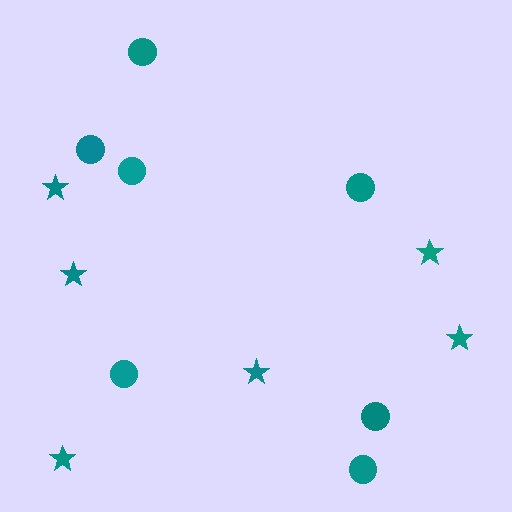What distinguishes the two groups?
There are 2 groups: one group of circles (7) and one group of stars (6).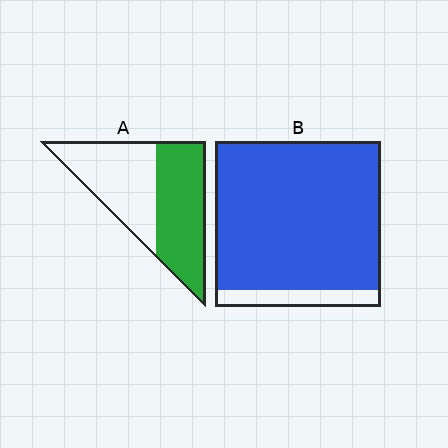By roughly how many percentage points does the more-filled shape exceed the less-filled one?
By roughly 40 percentage points (B over A).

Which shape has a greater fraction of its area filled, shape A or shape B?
Shape B.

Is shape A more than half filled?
Roughly half.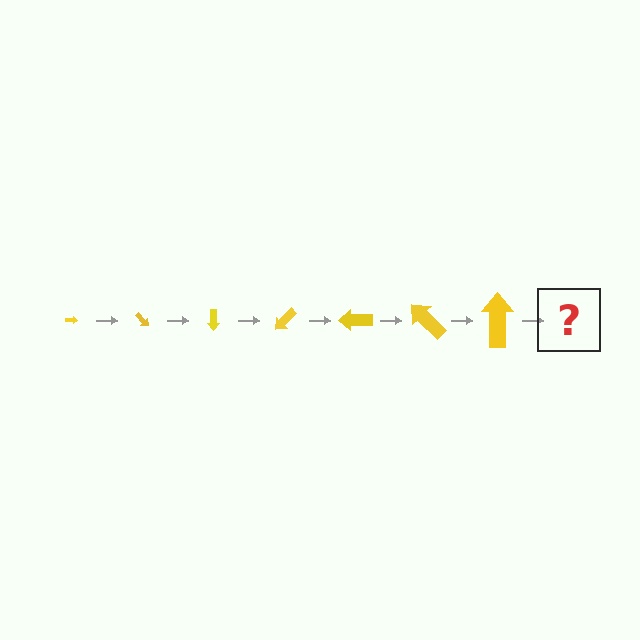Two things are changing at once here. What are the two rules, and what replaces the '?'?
The two rules are that the arrow grows larger each step and it rotates 45 degrees each step. The '?' should be an arrow, larger than the previous one and rotated 315 degrees from the start.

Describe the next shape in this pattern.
It should be an arrow, larger than the previous one and rotated 315 degrees from the start.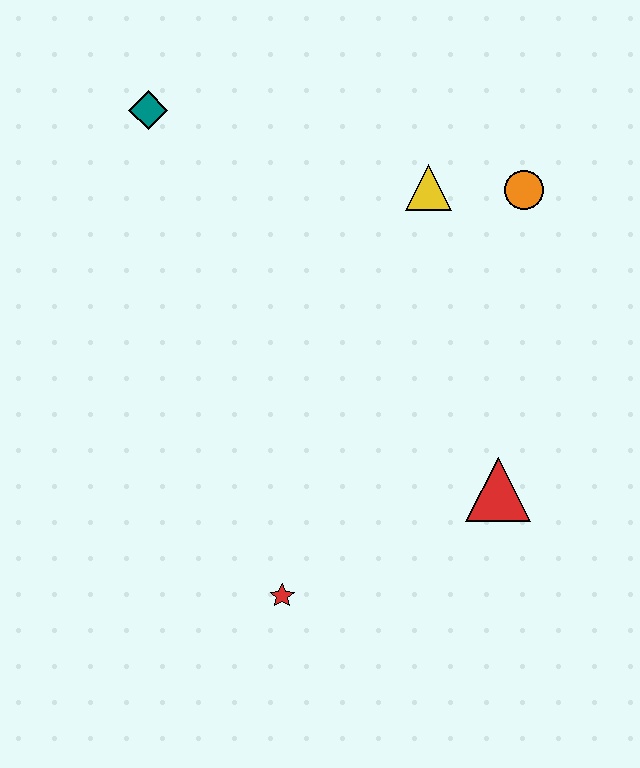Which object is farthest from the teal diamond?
The red triangle is farthest from the teal diamond.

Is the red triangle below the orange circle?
Yes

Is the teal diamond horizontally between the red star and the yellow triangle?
No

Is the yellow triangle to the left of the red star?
No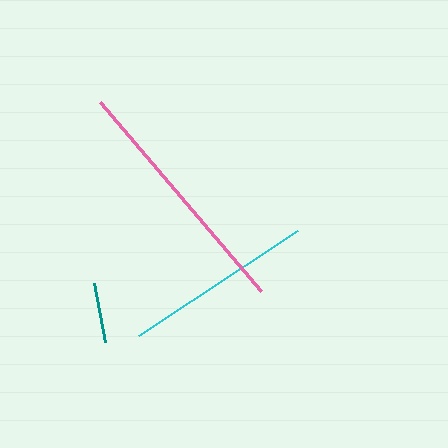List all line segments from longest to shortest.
From longest to shortest: pink, cyan, teal.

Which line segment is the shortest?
The teal line is the shortest at approximately 60 pixels.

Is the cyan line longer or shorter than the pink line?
The pink line is longer than the cyan line.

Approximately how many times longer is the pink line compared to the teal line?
The pink line is approximately 4.1 times the length of the teal line.